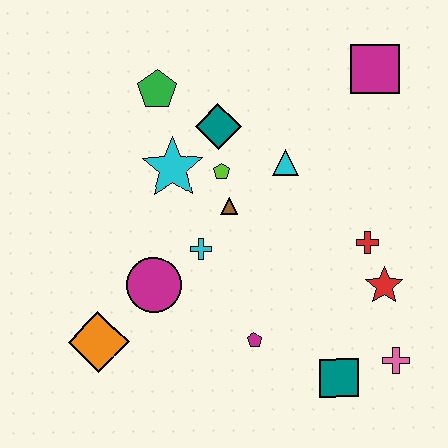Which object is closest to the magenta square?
The cyan triangle is closest to the magenta square.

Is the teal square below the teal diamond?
Yes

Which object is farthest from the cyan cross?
The magenta square is farthest from the cyan cross.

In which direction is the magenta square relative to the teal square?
The magenta square is above the teal square.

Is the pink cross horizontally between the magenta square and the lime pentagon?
No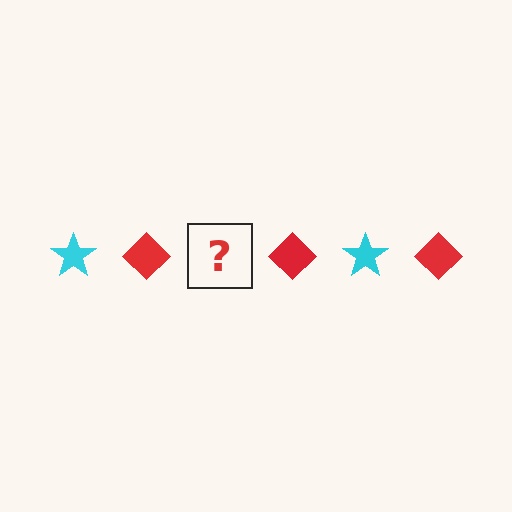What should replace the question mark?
The question mark should be replaced with a cyan star.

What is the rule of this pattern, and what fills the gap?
The rule is that the pattern alternates between cyan star and red diamond. The gap should be filled with a cyan star.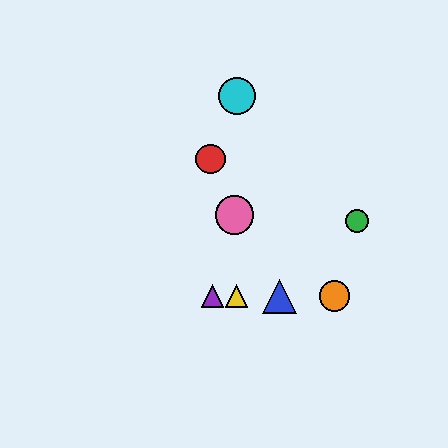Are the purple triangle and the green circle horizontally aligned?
No, the purple triangle is at y≈296 and the green circle is at y≈221.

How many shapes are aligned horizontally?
4 shapes (the blue triangle, the yellow triangle, the purple triangle, the orange circle) are aligned horizontally.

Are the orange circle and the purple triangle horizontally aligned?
Yes, both are at y≈296.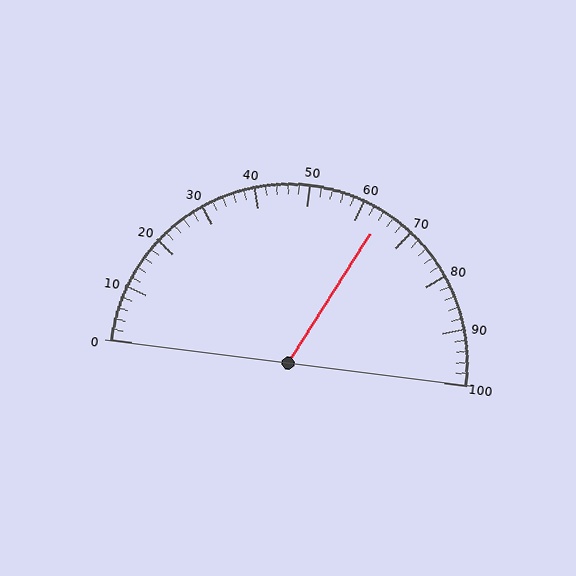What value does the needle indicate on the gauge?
The needle indicates approximately 64.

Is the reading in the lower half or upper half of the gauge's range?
The reading is in the upper half of the range (0 to 100).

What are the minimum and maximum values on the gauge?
The gauge ranges from 0 to 100.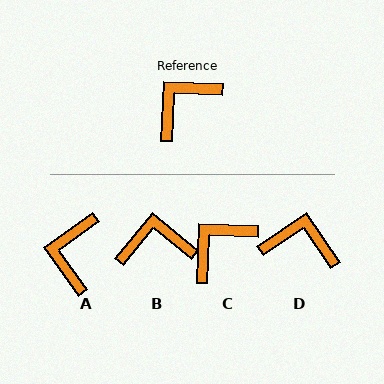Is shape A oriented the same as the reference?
No, it is off by about 38 degrees.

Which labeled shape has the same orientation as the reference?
C.